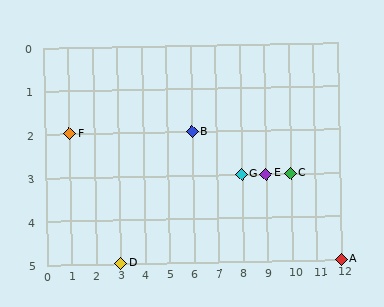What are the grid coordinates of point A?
Point A is at grid coordinates (12, 5).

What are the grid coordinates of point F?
Point F is at grid coordinates (1, 2).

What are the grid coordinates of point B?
Point B is at grid coordinates (6, 2).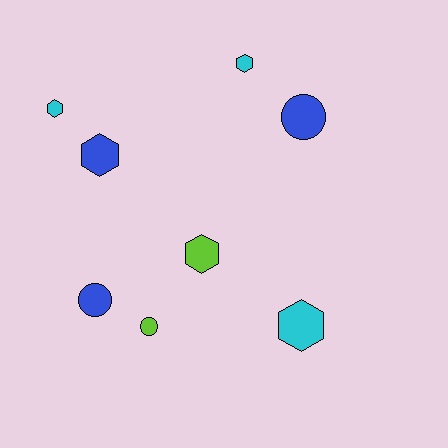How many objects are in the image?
There are 8 objects.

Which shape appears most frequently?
Hexagon, with 5 objects.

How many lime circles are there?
There is 1 lime circle.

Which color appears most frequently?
Cyan, with 3 objects.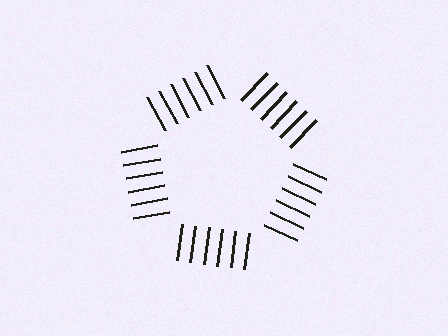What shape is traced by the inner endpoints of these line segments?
An illusory pentagon — the line segments terminate on its edges but no continuous stroke is drawn.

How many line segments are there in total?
30 — 6 along each of the 5 edges.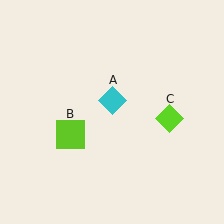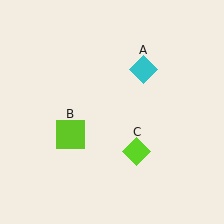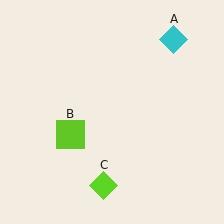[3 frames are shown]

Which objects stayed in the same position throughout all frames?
Lime square (object B) remained stationary.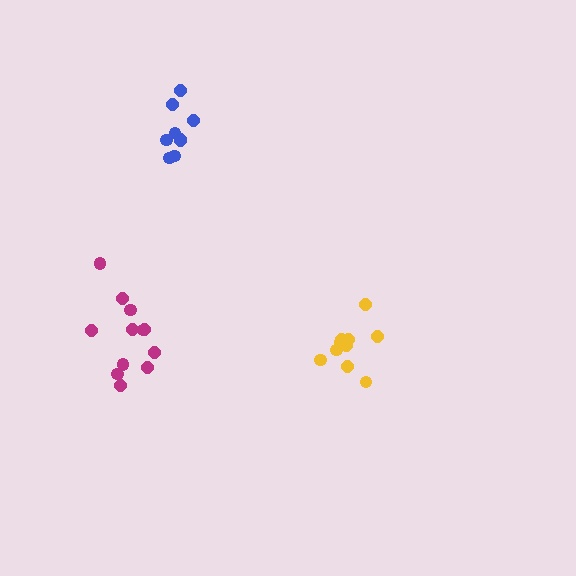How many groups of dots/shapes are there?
There are 3 groups.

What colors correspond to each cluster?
The clusters are colored: yellow, magenta, blue.